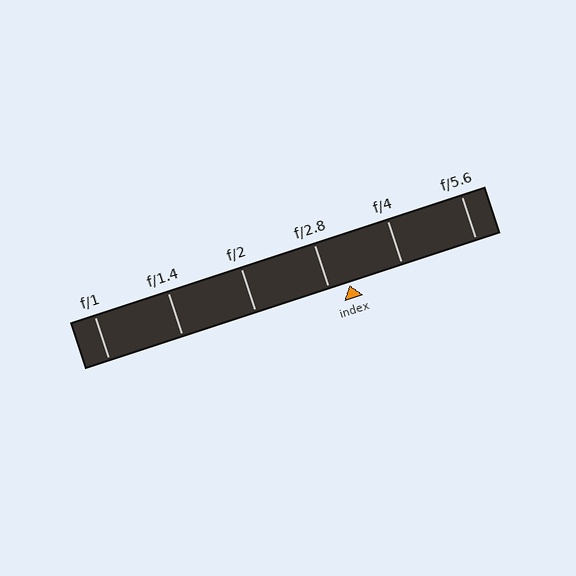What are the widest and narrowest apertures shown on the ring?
The widest aperture shown is f/1 and the narrowest is f/5.6.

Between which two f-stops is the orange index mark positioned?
The index mark is between f/2.8 and f/4.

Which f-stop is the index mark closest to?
The index mark is closest to f/2.8.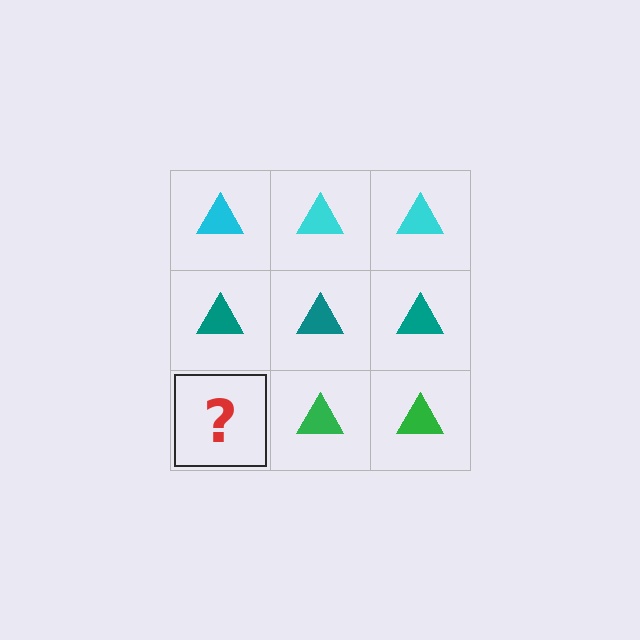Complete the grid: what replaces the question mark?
The question mark should be replaced with a green triangle.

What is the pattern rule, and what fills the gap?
The rule is that each row has a consistent color. The gap should be filled with a green triangle.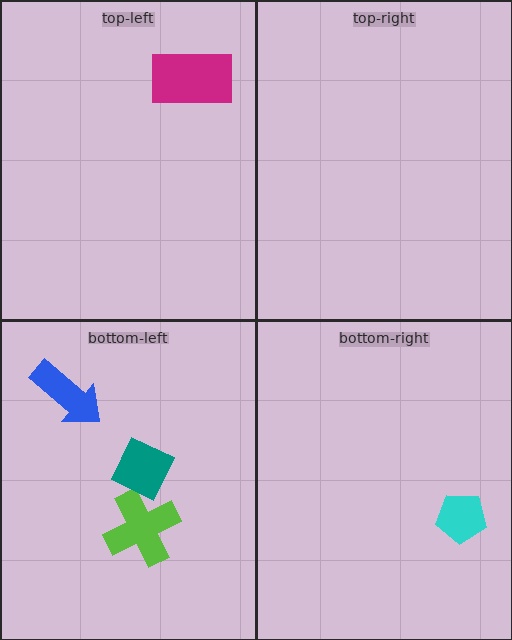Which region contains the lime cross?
The bottom-left region.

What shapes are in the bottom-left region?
The lime cross, the blue arrow, the teal diamond.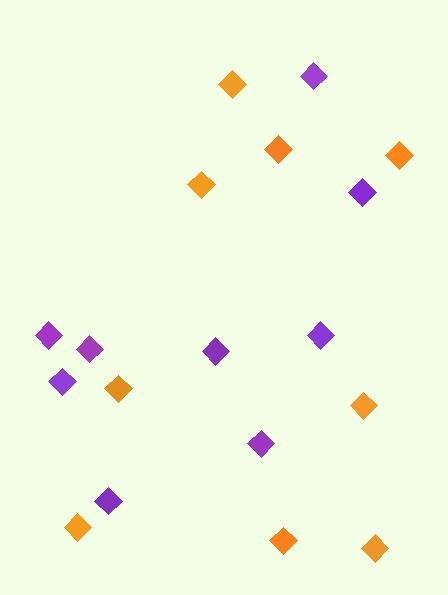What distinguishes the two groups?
There are 2 groups: one group of purple diamonds (9) and one group of orange diamonds (9).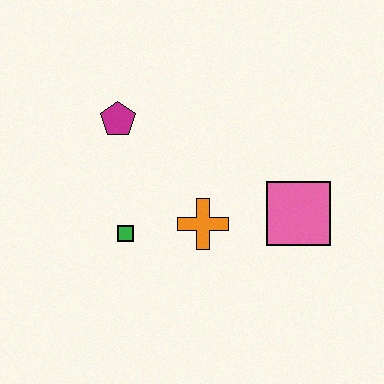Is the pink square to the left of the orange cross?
No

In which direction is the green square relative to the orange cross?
The green square is to the left of the orange cross.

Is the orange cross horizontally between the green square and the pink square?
Yes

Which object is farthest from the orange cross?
The magenta pentagon is farthest from the orange cross.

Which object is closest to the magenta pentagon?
The green square is closest to the magenta pentagon.